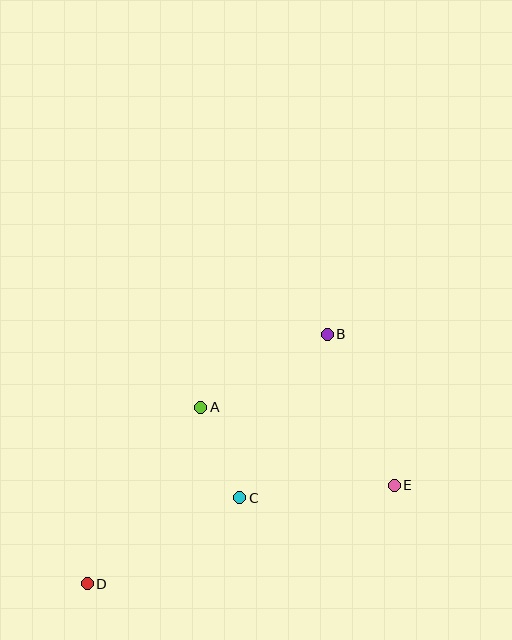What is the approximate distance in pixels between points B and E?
The distance between B and E is approximately 165 pixels.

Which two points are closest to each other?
Points A and C are closest to each other.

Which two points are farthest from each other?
Points B and D are farthest from each other.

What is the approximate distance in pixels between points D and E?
The distance between D and E is approximately 322 pixels.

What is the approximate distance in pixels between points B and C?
The distance between B and C is approximately 185 pixels.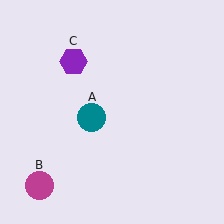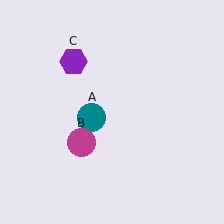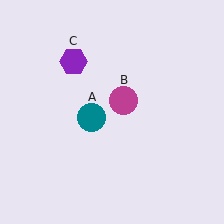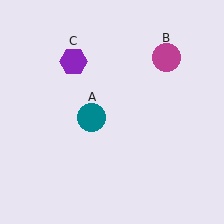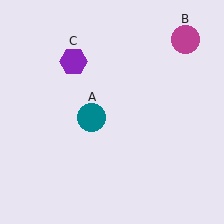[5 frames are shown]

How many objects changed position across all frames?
1 object changed position: magenta circle (object B).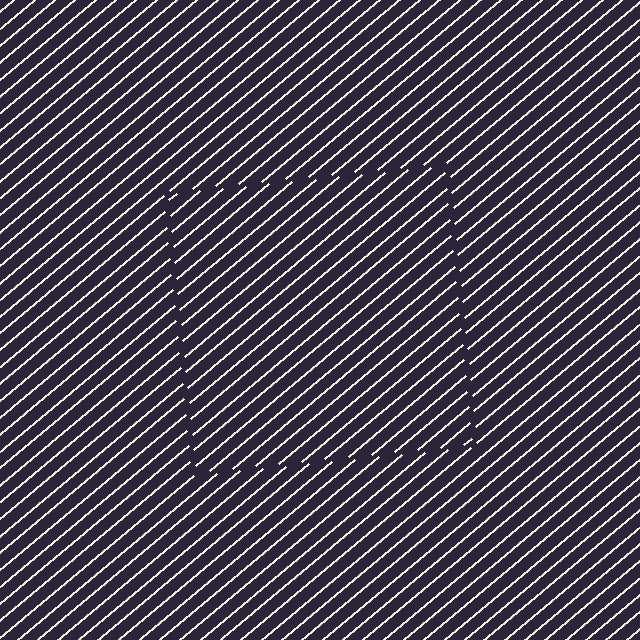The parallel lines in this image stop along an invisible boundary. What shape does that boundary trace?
An illusory square. The interior of the shape contains the same grating, shifted by half a period — the contour is defined by the phase discontinuity where line-ends from the inner and outer gratings abut.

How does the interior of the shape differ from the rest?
The interior of the shape contains the same grating, shifted by half a period — the contour is defined by the phase discontinuity where line-ends from the inner and outer gratings abut.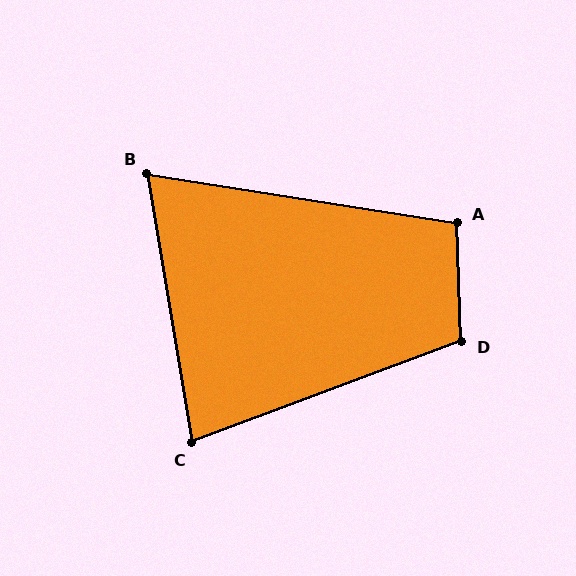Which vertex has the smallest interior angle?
B, at approximately 72 degrees.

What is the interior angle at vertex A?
Approximately 101 degrees (obtuse).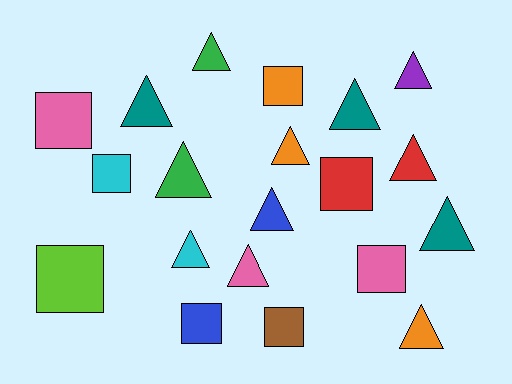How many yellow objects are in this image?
There are no yellow objects.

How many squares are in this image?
There are 8 squares.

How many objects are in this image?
There are 20 objects.